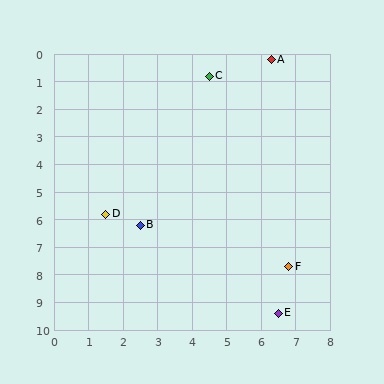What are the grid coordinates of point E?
Point E is at approximately (6.5, 9.4).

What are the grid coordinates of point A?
Point A is at approximately (6.3, 0.2).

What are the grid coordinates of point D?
Point D is at approximately (1.5, 5.8).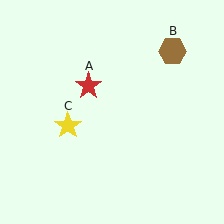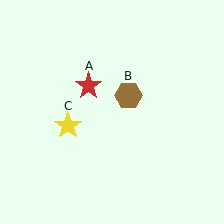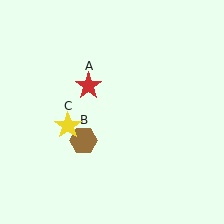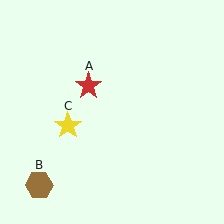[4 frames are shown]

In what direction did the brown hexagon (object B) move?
The brown hexagon (object B) moved down and to the left.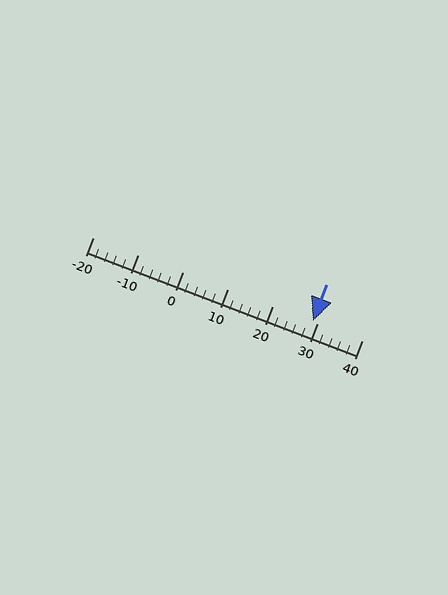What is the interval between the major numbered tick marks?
The major tick marks are spaced 10 units apart.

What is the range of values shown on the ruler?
The ruler shows values from -20 to 40.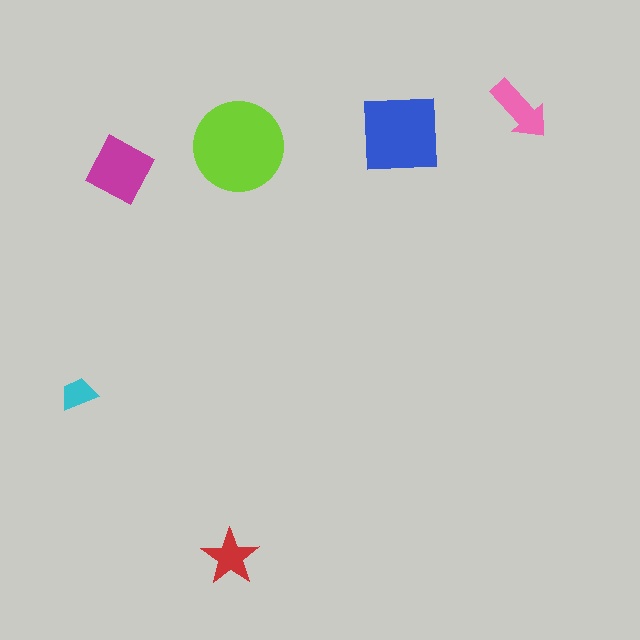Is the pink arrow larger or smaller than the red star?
Larger.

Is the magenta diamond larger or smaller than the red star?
Larger.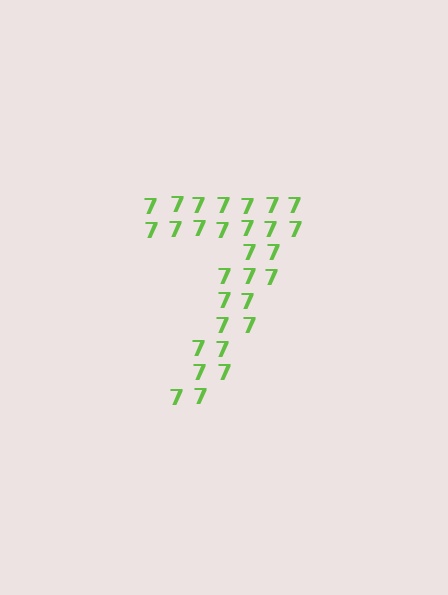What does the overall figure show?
The overall figure shows the digit 7.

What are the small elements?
The small elements are digit 7's.